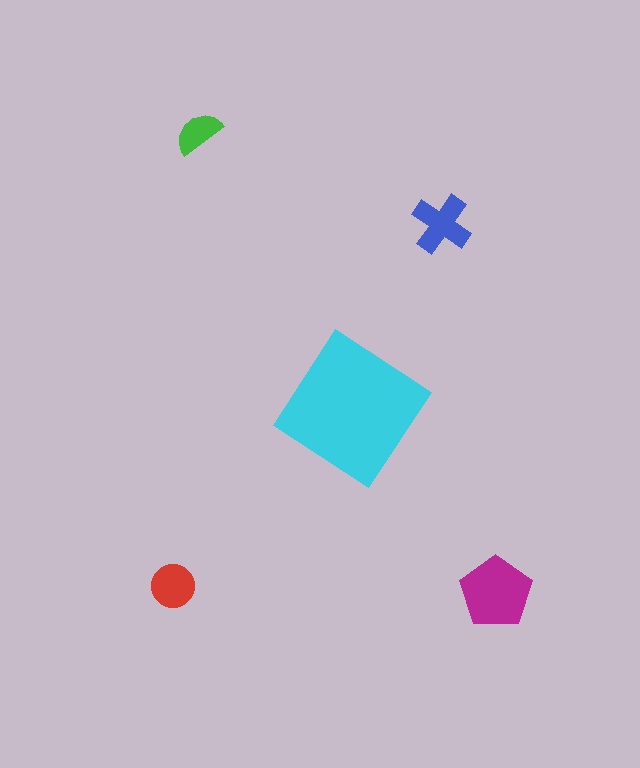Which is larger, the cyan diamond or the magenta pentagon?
The cyan diamond.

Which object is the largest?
The cyan diamond.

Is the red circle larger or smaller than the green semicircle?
Larger.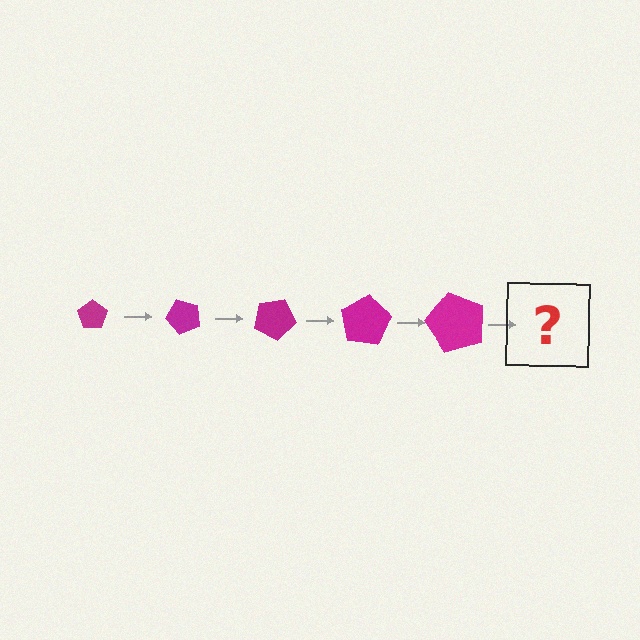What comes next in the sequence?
The next element should be a pentagon, larger than the previous one and rotated 250 degrees from the start.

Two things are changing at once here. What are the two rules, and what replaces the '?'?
The two rules are that the pentagon grows larger each step and it rotates 50 degrees each step. The '?' should be a pentagon, larger than the previous one and rotated 250 degrees from the start.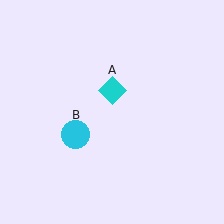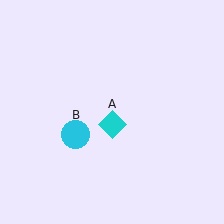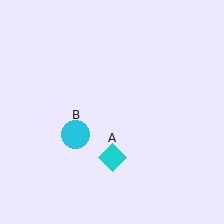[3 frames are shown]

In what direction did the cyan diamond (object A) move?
The cyan diamond (object A) moved down.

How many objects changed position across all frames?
1 object changed position: cyan diamond (object A).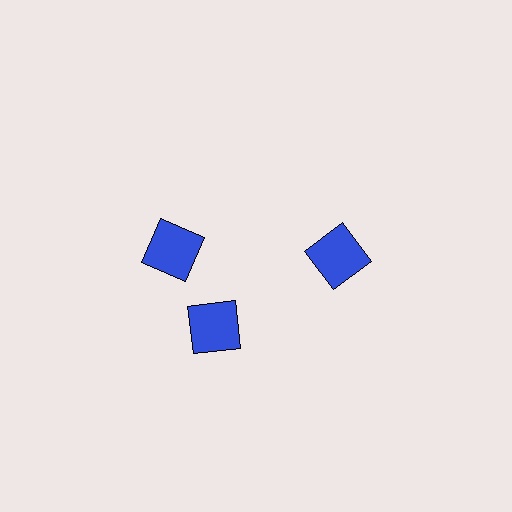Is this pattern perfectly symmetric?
No. The 3 blue squares are arranged in a ring, but one element near the 11 o'clock position is rotated out of alignment along the ring, breaking the 3-fold rotational symmetry.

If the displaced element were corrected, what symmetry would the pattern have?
It would have 3-fold rotational symmetry — the pattern would map onto itself every 120 degrees.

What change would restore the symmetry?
The symmetry would be restored by rotating it back into even spacing with its neighbors so that all 3 squares sit at equal angles and equal distance from the center.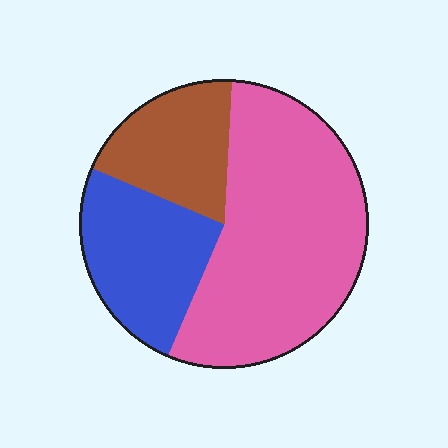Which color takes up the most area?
Pink, at roughly 55%.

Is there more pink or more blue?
Pink.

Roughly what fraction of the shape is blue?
Blue covers about 25% of the shape.